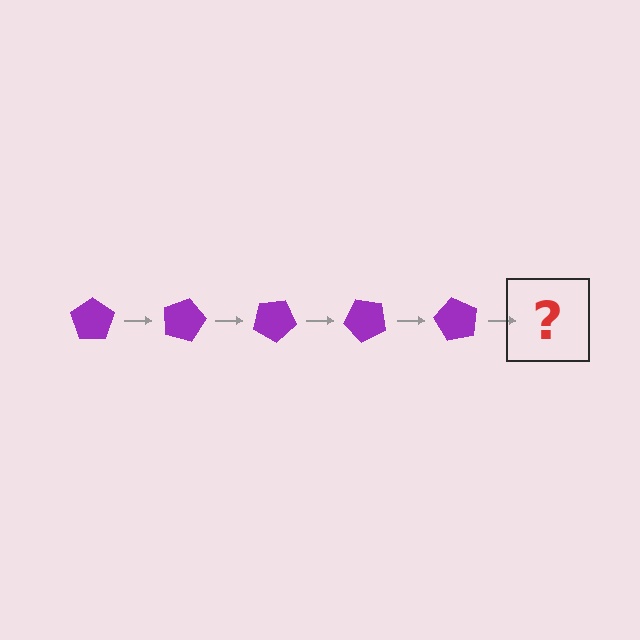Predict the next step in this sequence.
The next step is a purple pentagon rotated 75 degrees.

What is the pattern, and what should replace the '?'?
The pattern is that the pentagon rotates 15 degrees each step. The '?' should be a purple pentagon rotated 75 degrees.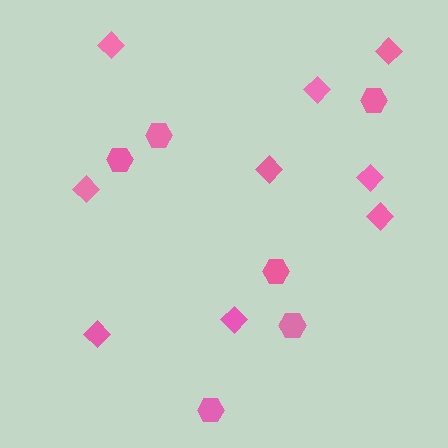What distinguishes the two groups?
There are 2 groups: one group of hexagons (6) and one group of diamonds (9).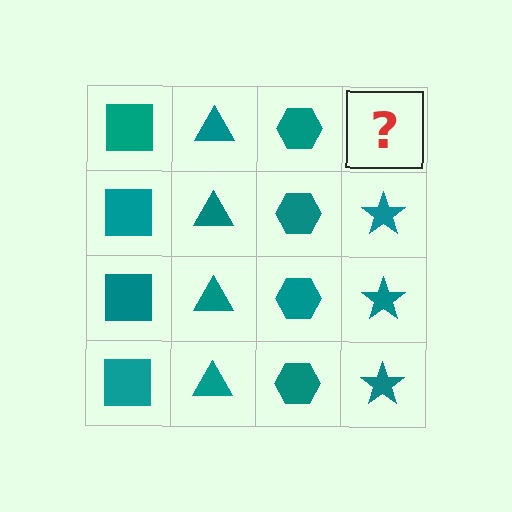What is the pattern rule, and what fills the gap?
The rule is that each column has a consistent shape. The gap should be filled with a teal star.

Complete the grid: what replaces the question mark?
The question mark should be replaced with a teal star.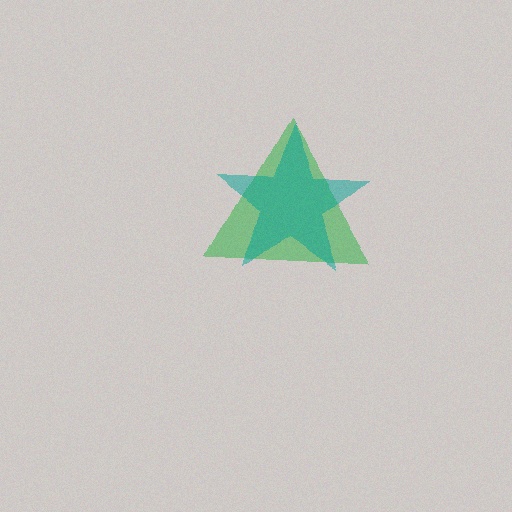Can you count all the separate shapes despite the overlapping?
Yes, there are 2 separate shapes.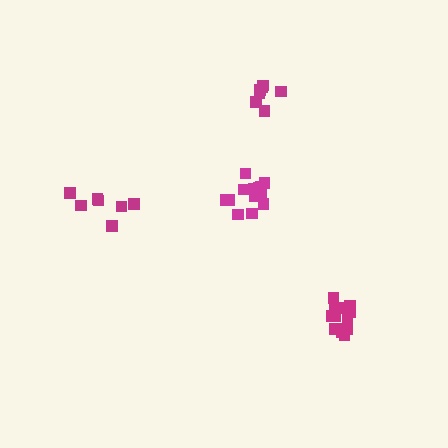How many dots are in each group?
Group 1: 13 dots, Group 2: 7 dots, Group 3: 7 dots, Group 4: 13 dots (40 total).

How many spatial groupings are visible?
There are 4 spatial groupings.